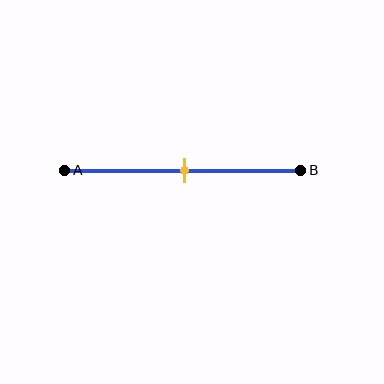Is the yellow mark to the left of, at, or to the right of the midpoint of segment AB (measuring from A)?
The yellow mark is approximately at the midpoint of segment AB.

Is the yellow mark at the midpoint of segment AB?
Yes, the mark is approximately at the midpoint.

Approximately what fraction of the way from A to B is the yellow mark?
The yellow mark is approximately 50% of the way from A to B.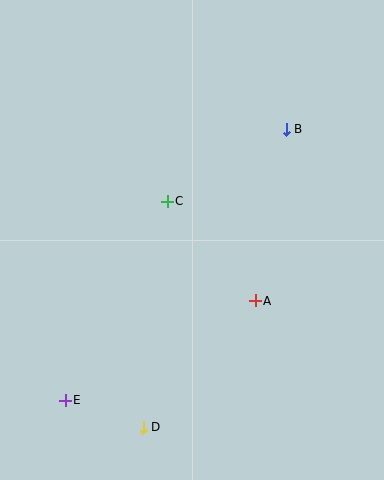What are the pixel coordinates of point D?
Point D is at (143, 427).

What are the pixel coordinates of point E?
Point E is at (65, 400).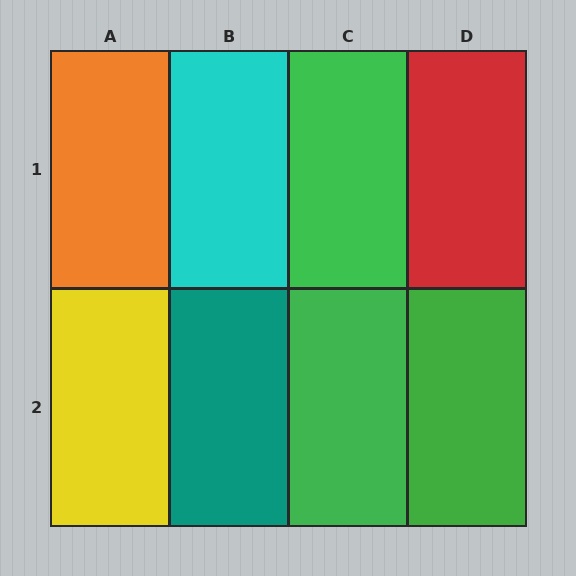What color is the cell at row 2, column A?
Yellow.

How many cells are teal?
1 cell is teal.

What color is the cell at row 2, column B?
Teal.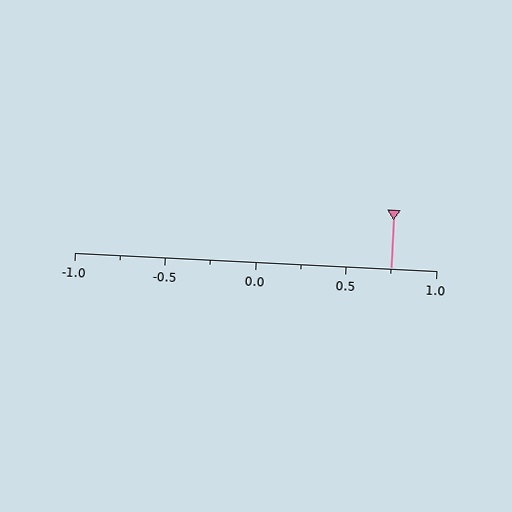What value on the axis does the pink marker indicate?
The marker indicates approximately 0.75.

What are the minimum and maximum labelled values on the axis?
The axis runs from -1.0 to 1.0.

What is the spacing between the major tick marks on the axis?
The major ticks are spaced 0.5 apart.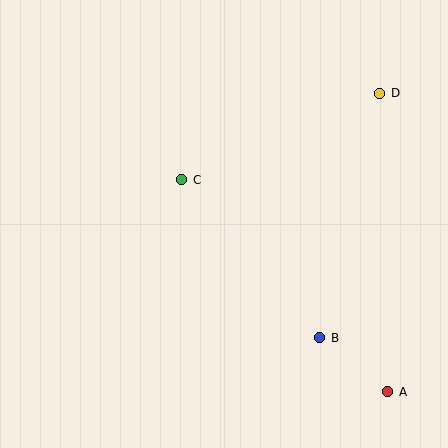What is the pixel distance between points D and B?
The distance between D and B is 252 pixels.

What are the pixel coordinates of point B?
Point B is at (320, 338).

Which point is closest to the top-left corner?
Point C is closest to the top-left corner.